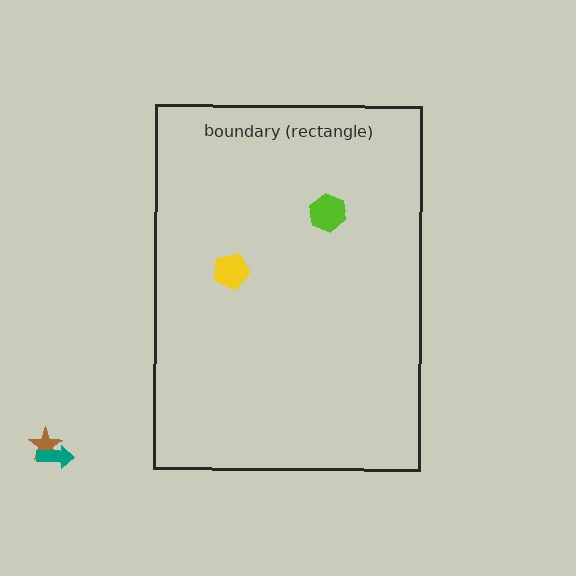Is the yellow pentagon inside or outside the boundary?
Inside.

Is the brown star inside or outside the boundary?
Outside.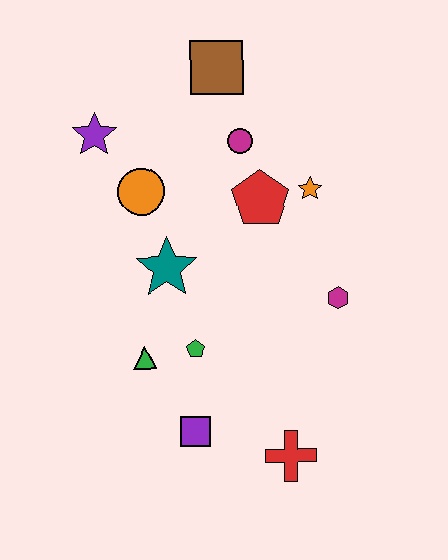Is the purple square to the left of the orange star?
Yes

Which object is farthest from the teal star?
The red cross is farthest from the teal star.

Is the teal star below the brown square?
Yes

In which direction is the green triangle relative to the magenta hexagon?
The green triangle is to the left of the magenta hexagon.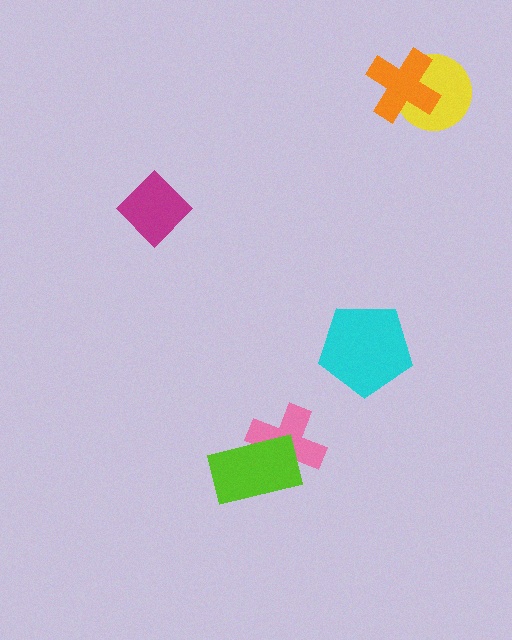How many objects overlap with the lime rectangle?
1 object overlaps with the lime rectangle.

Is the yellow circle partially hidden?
Yes, it is partially covered by another shape.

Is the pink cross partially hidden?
Yes, it is partially covered by another shape.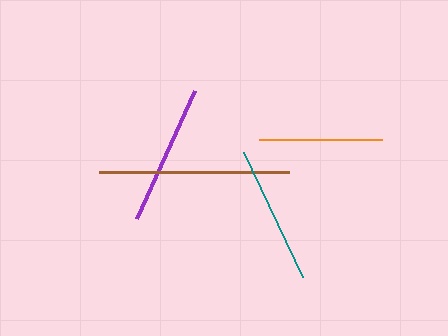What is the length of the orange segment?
The orange segment is approximately 123 pixels long.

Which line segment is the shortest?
The orange line is the shortest at approximately 123 pixels.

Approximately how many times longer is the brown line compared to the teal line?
The brown line is approximately 1.4 times the length of the teal line.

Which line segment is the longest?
The brown line is the longest at approximately 189 pixels.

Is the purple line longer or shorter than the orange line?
The purple line is longer than the orange line.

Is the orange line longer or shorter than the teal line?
The teal line is longer than the orange line.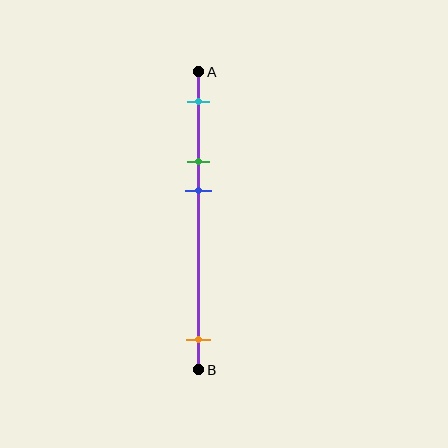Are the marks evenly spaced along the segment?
No, the marks are not evenly spaced.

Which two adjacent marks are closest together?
The green and blue marks are the closest adjacent pair.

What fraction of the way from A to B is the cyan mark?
The cyan mark is approximately 10% (0.1) of the way from A to B.